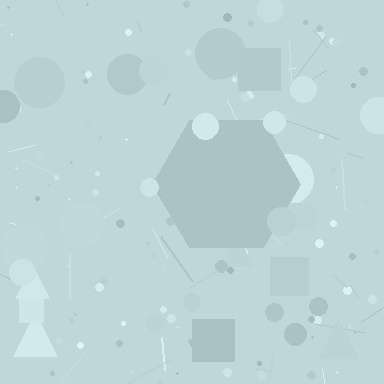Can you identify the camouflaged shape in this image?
The camouflaged shape is a hexagon.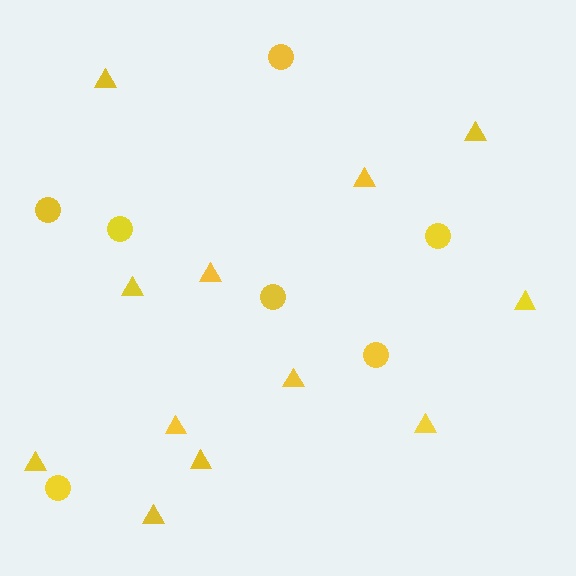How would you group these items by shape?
There are 2 groups: one group of circles (7) and one group of triangles (12).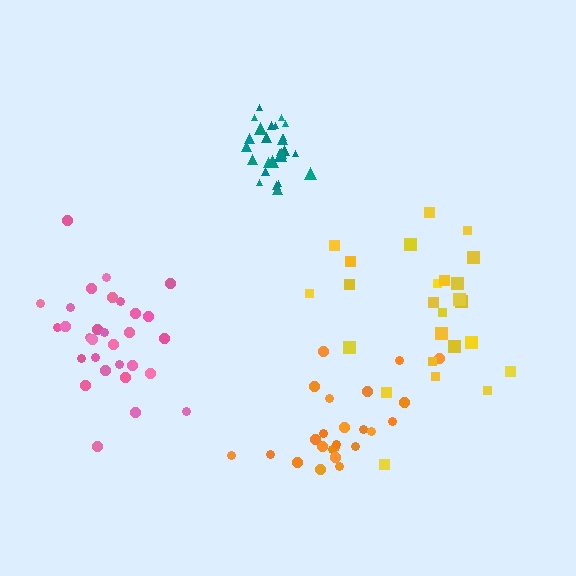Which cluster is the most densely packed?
Teal.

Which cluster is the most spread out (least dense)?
Yellow.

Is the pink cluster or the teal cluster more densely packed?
Teal.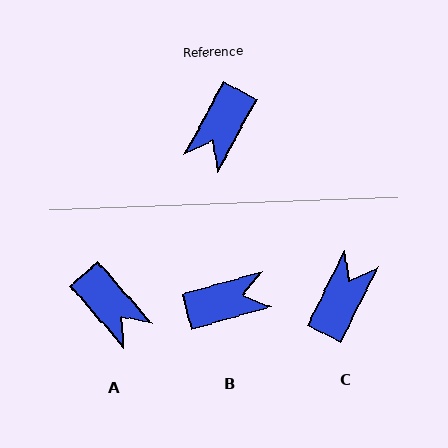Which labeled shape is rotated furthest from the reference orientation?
C, about 178 degrees away.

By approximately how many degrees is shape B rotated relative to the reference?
Approximately 134 degrees counter-clockwise.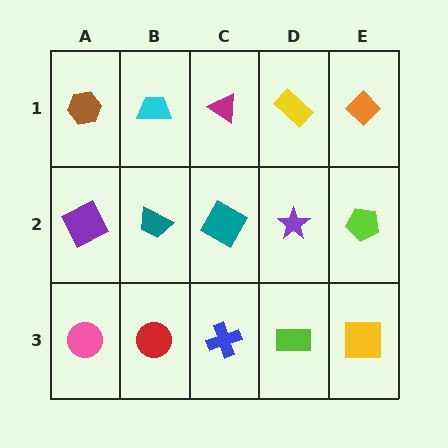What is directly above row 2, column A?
A brown hexagon.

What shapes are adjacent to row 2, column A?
A brown hexagon (row 1, column A), a pink circle (row 3, column A), a teal trapezoid (row 2, column B).